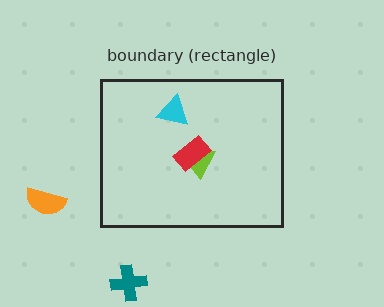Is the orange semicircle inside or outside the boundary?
Outside.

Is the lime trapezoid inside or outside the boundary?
Inside.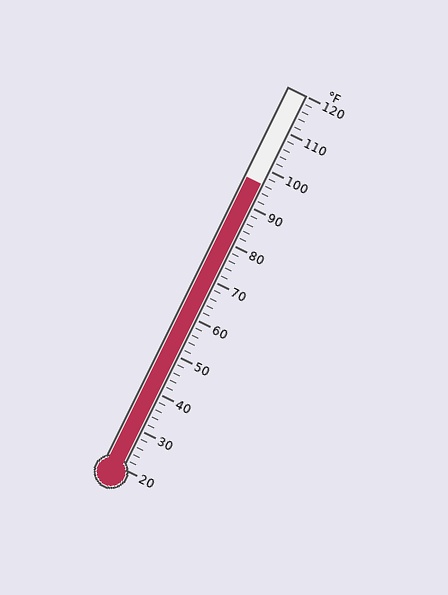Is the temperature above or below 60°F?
The temperature is above 60°F.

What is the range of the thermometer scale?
The thermometer scale ranges from 20°F to 120°F.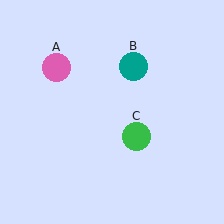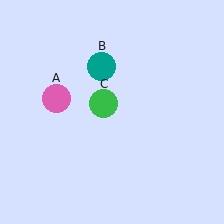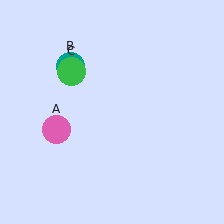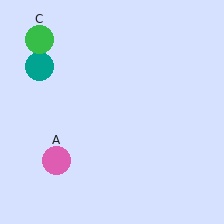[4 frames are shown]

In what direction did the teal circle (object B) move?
The teal circle (object B) moved left.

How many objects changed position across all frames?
3 objects changed position: pink circle (object A), teal circle (object B), green circle (object C).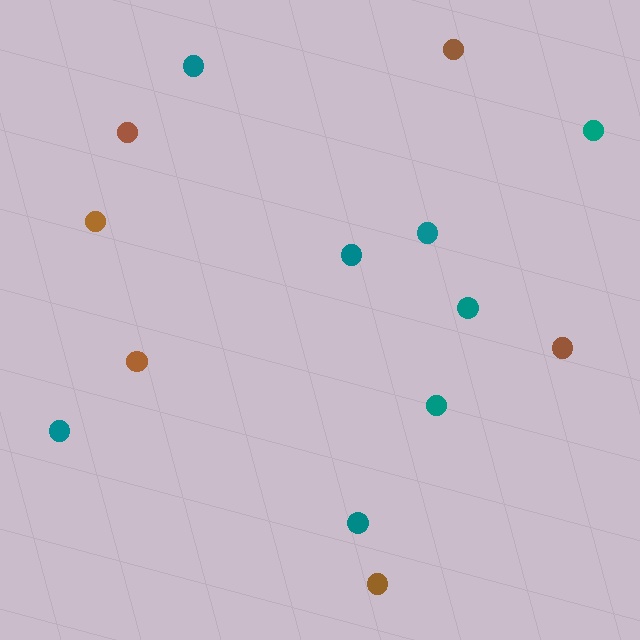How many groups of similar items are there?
There are 2 groups: one group of brown circles (6) and one group of teal circles (8).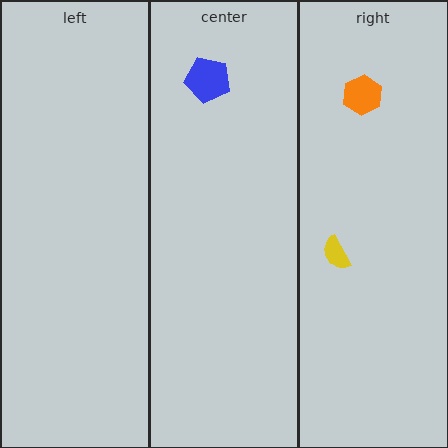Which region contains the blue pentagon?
The center region.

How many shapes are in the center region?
1.